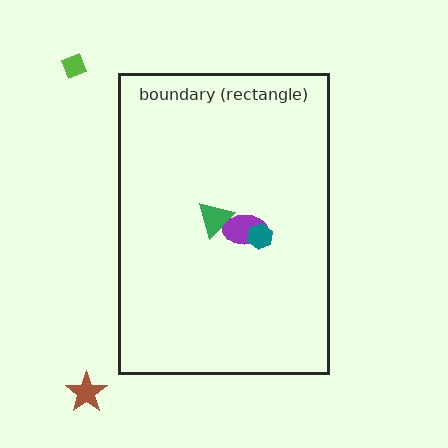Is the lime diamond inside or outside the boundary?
Outside.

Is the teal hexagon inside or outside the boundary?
Inside.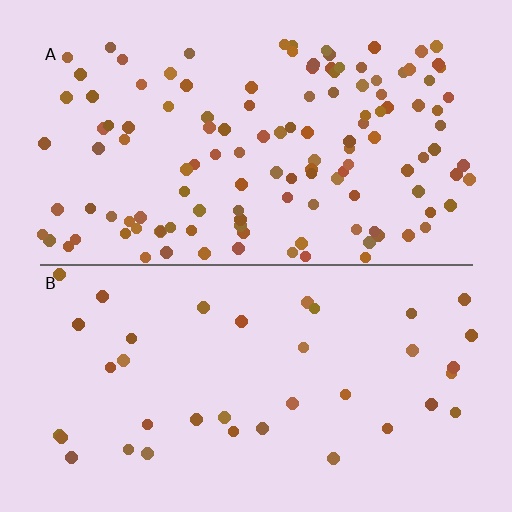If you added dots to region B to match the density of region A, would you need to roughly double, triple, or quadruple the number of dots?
Approximately triple.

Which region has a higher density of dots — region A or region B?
A (the top).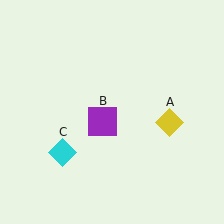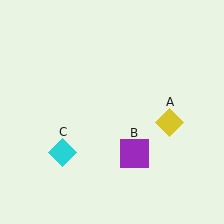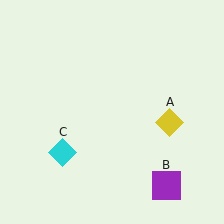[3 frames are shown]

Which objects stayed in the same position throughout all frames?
Yellow diamond (object A) and cyan diamond (object C) remained stationary.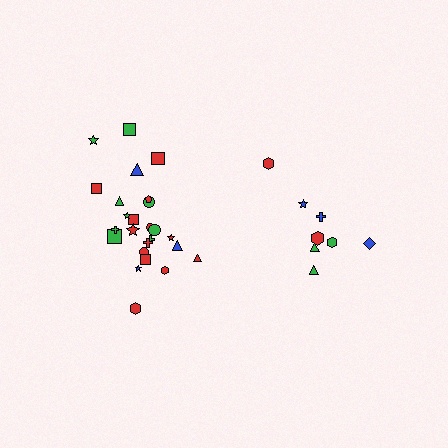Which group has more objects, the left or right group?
The left group.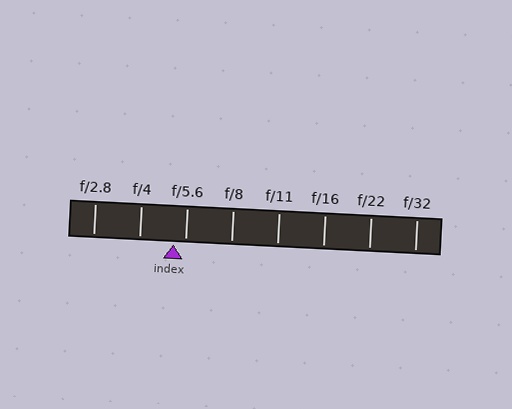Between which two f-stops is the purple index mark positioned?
The index mark is between f/4 and f/5.6.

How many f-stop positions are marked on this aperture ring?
There are 8 f-stop positions marked.